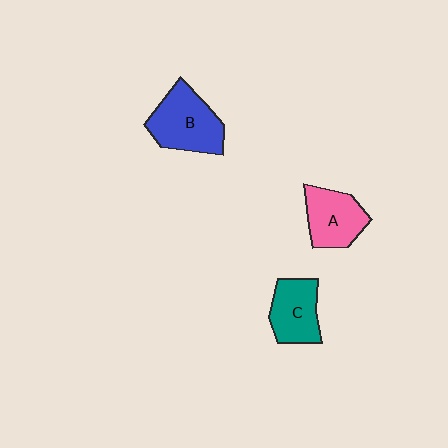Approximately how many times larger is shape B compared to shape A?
Approximately 1.3 times.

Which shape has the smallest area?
Shape C (teal).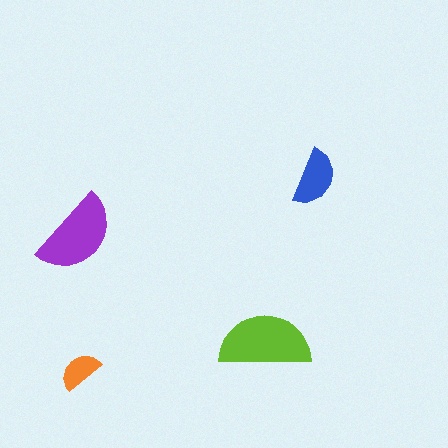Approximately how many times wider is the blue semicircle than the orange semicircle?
About 1.5 times wider.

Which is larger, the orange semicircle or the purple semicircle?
The purple one.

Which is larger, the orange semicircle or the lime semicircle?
The lime one.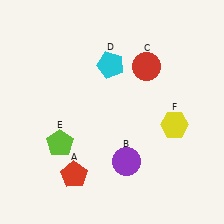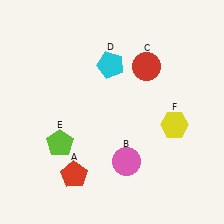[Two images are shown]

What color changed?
The circle (B) changed from purple in Image 1 to pink in Image 2.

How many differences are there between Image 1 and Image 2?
There is 1 difference between the two images.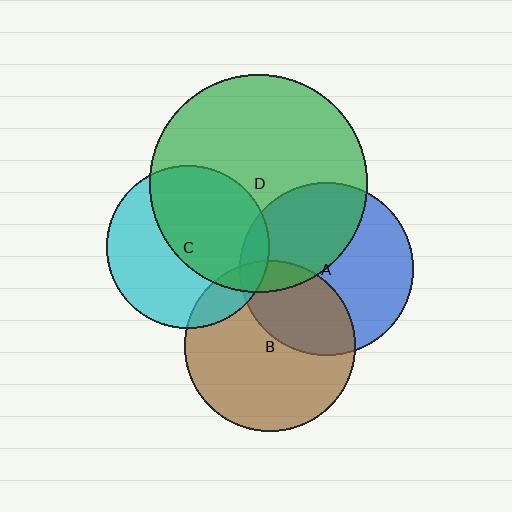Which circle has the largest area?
Circle D (green).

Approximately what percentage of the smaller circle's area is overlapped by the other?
Approximately 10%.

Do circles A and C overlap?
Yes.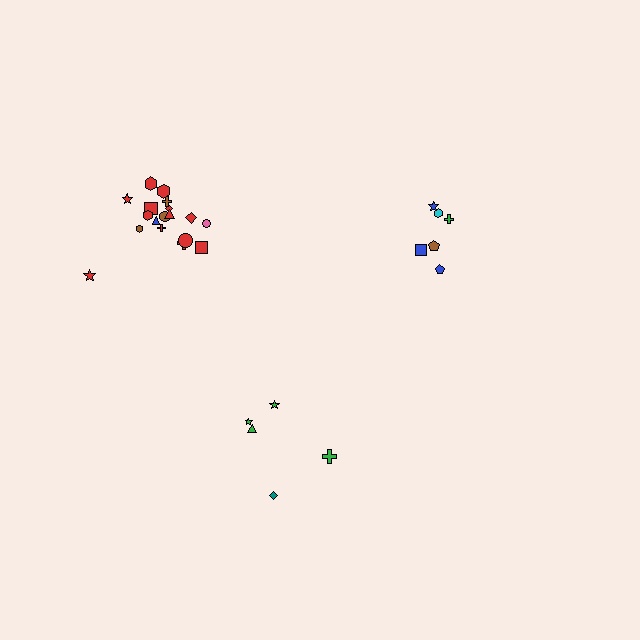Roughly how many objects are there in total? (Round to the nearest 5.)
Roughly 30 objects in total.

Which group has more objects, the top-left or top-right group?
The top-left group.